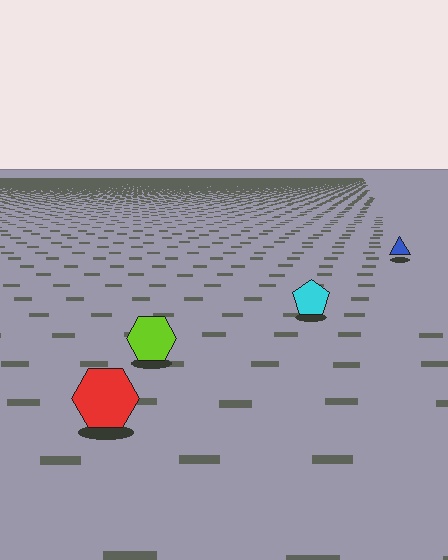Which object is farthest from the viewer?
The blue triangle is farthest from the viewer. It appears smaller and the ground texture around it is denser.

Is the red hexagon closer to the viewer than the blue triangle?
Yes. The red hexagon is closer — you can tell from the texture gradient: the ground texture is coarser near it.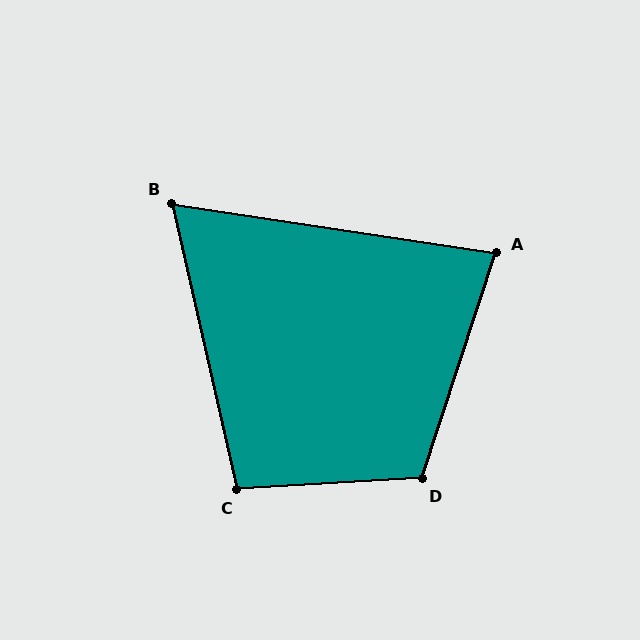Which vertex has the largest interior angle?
D, at approximately 111 degrees.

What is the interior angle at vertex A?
Approximately 81 degrees (acute).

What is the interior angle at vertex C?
Approximately 99 degrees (obtuse).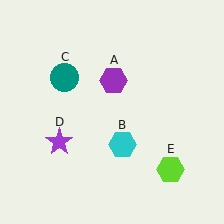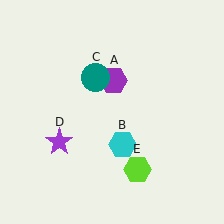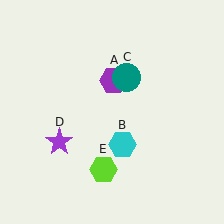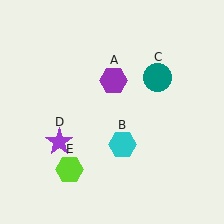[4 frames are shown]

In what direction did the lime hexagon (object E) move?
The lime hexagon (object E) moved left.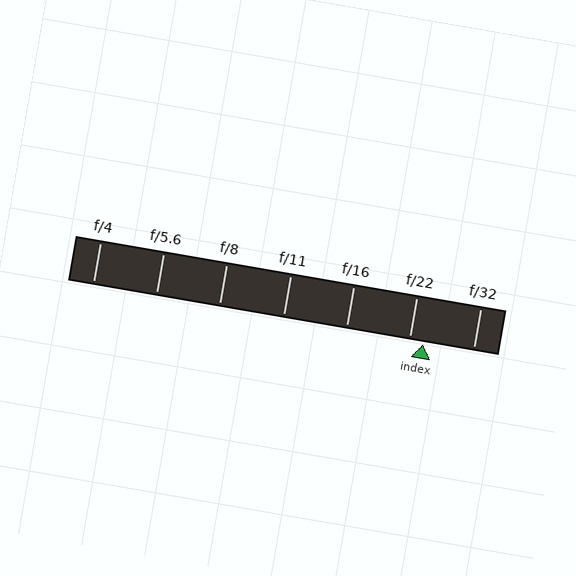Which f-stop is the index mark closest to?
The index mark is closest to f/22.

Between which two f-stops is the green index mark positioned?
The index mark is between f/22 and f/32.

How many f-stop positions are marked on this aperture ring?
There are 7 f-stop positions marked.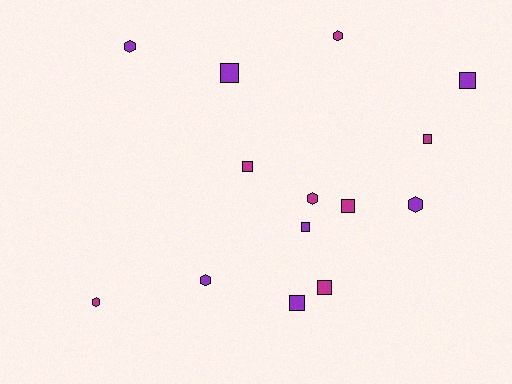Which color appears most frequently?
Magenta, with 7 objects.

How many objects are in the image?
There are 14 objects.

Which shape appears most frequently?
Square, with 8 objects.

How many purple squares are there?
There are 4 purple squares.